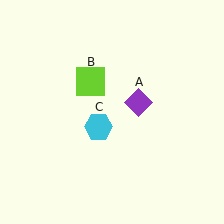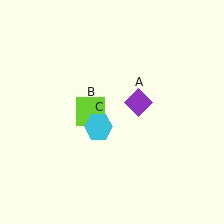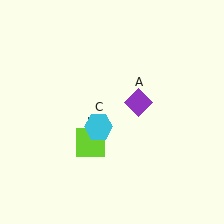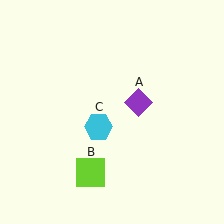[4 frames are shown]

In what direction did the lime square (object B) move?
The lime square (object B) moved down.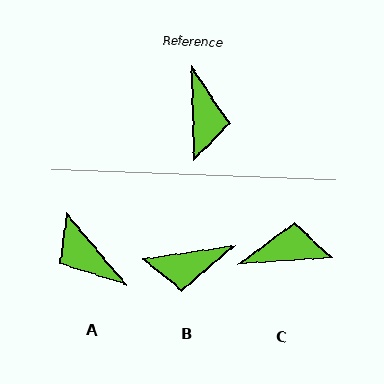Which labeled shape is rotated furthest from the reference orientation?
A, about 142 degrees away.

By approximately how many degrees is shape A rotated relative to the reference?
Approximately 142 degrees clockwise.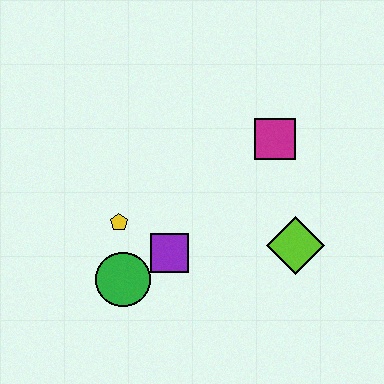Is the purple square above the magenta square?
No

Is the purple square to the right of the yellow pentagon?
Yes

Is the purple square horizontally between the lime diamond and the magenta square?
No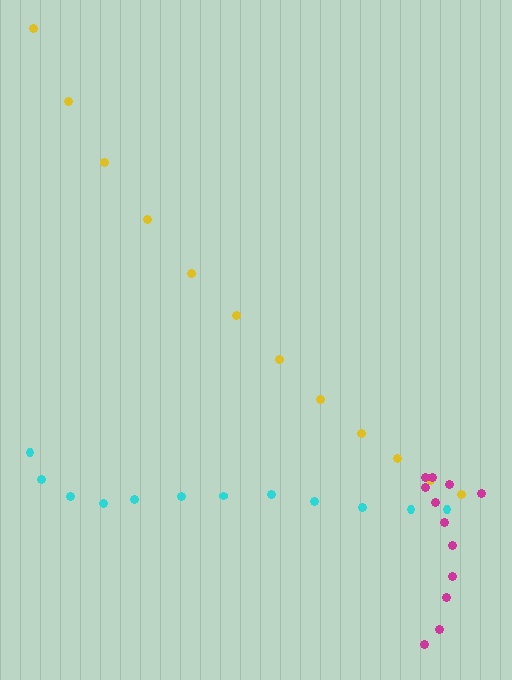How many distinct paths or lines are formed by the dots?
There are 3 distinct paths.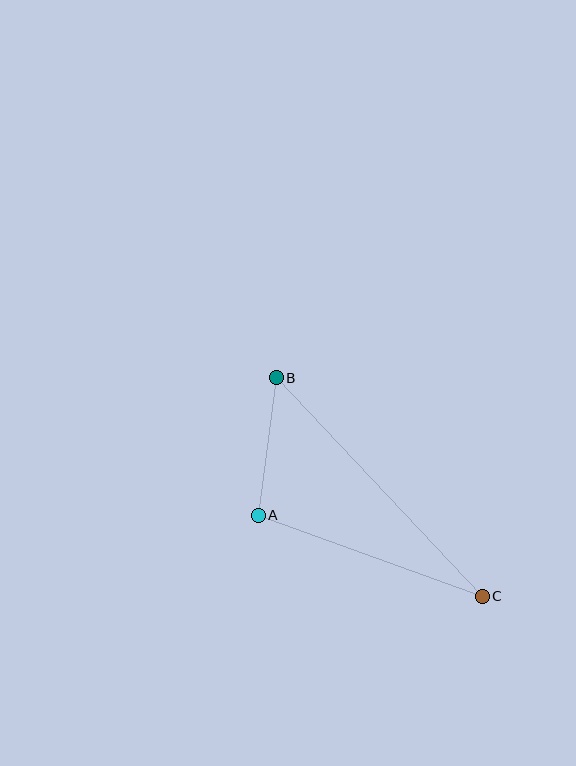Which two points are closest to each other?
Points A and B are closest to each other.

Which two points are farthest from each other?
Points B and C are farthest from each other.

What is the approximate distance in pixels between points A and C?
The distance between A and C is approximately 238 pixels.